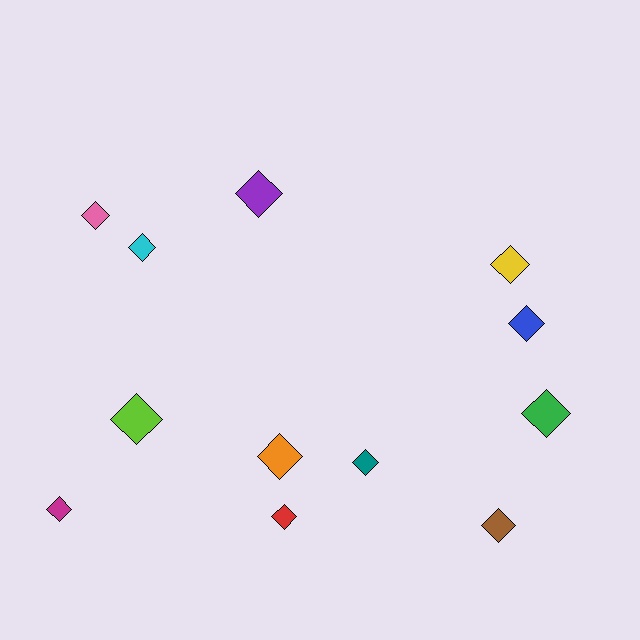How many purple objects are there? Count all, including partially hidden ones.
There is 1 purple object.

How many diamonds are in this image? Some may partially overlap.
There are 12 diamonds.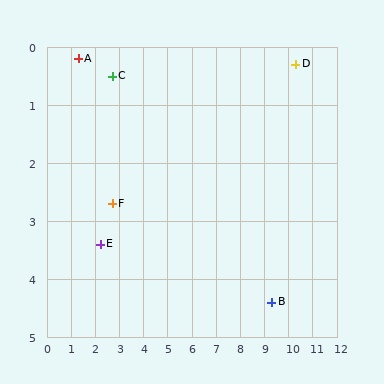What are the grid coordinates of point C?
Point C is at approximately (2.7, 0.5).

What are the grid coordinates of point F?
Point F is at approximately (2.7, 2.7).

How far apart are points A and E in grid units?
Points A and E are about 3.3 grid units apart.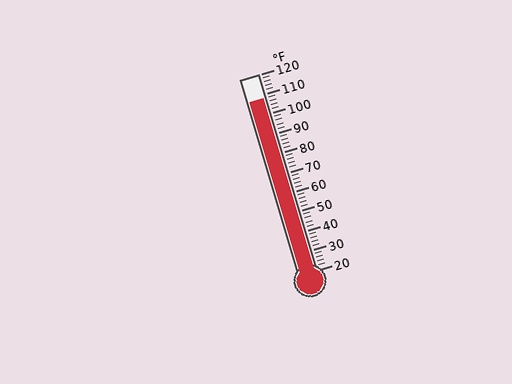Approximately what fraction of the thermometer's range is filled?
The thermometer is filled to approximately 90% of its range.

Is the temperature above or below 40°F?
The temperature is above 40°F.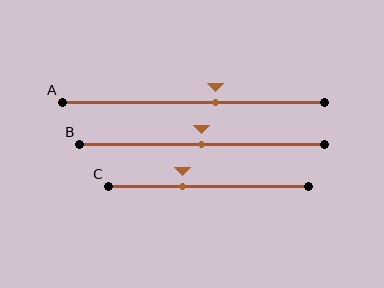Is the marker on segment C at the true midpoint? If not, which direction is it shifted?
No, the marker on segment C is shifted to the left by about 13% of the segment length.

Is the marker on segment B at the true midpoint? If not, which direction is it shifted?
Yes, the marker on segment B is at the true midpoint.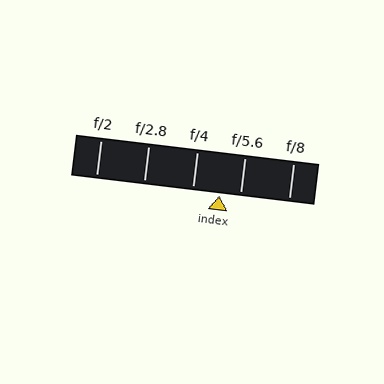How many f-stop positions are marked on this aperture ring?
There are 5 f-stop positions marked.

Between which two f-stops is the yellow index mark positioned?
The index mark is between f/4 and f/5.6.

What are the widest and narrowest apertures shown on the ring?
The widest aperture shown is f/2 and the narrowest is f/8.